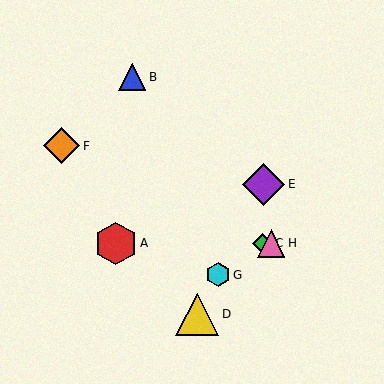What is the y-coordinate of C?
Object C is at y≈243.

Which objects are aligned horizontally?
Objects A, C, H are aligned horizontally.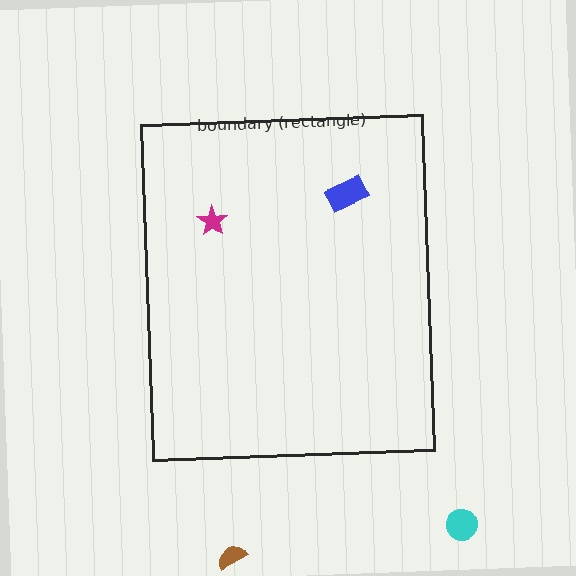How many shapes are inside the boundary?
2 inside, 2 outside.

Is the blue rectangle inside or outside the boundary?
Inside.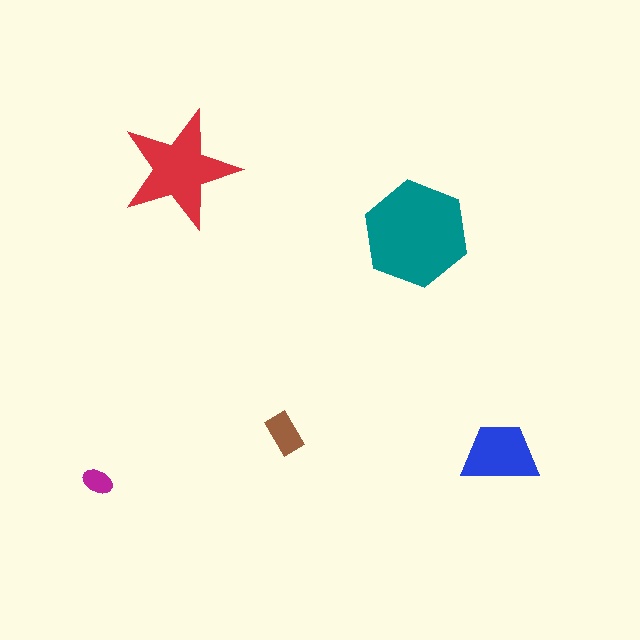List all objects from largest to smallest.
The teal hexagon, the red star, the blue trapezoid, the brown rectangle, the magenta ellipse.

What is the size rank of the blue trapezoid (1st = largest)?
3rd.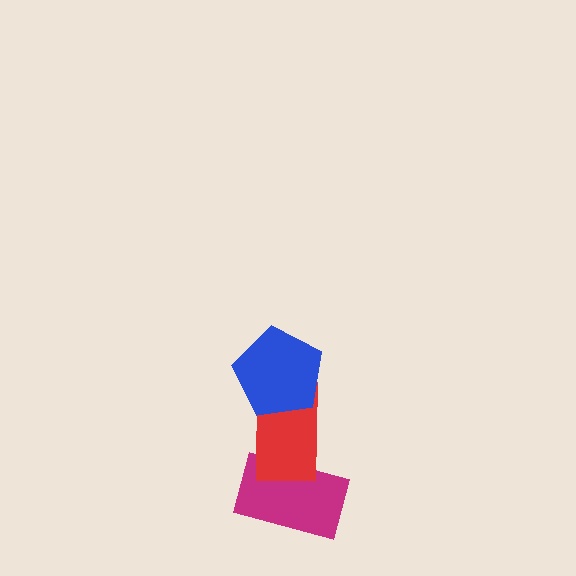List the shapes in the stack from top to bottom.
From top to bottom: the blue pentagon, the red rectangle, the magenta rectangle.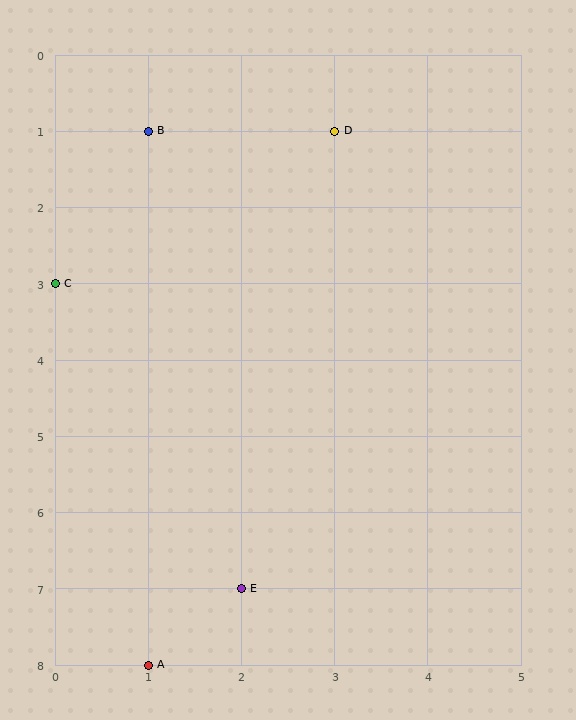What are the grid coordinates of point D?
Point D is at grid coordinates (3, 1).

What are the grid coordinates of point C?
Point C is at grid coordinates (0, 3).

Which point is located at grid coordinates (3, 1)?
Point D is at (3, 1).